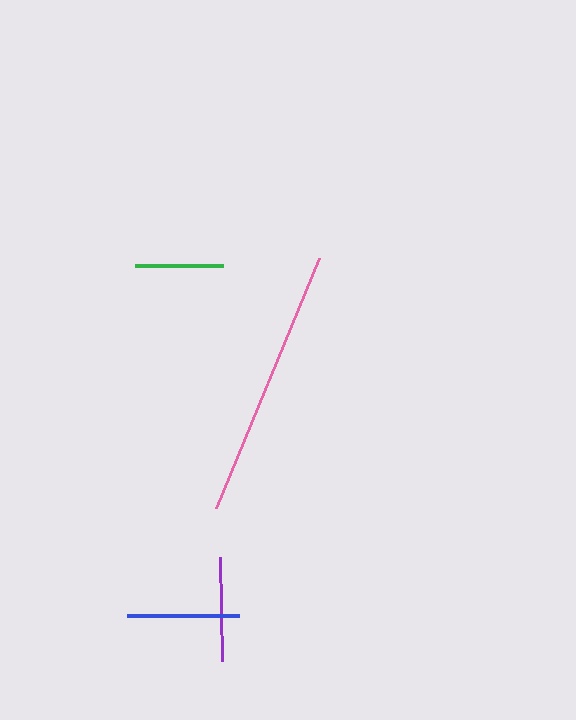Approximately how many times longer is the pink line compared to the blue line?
The pink line is approximately 2.4 times the length of the blue line.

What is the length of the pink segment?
The pink segment is approximately 270 pixels long.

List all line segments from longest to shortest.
From longest to shortest: pink, blue, purple, green.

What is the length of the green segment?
The green segment is approximately 88 pixels long.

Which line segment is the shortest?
The green line is the shortest at approximately 88 pixels.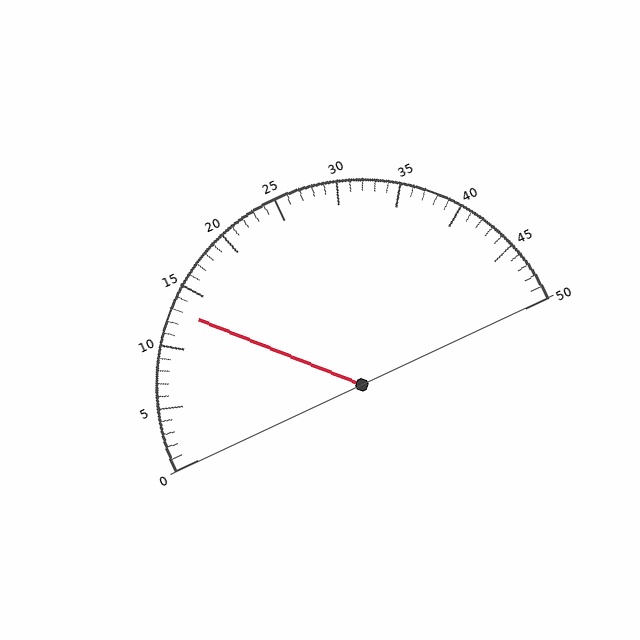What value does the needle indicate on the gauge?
The needle indicates approximately 13.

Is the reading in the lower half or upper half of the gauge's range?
The reading is in the lower half of the range (0 to 50).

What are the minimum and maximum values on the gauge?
The gauge ranges from 0 to 50.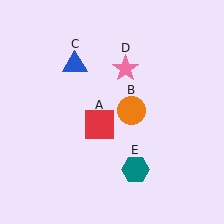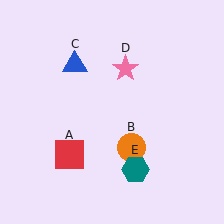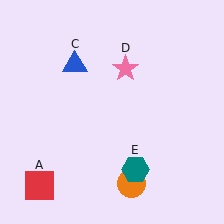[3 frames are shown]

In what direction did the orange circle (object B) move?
The orange circle (object B) moved down.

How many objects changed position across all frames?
2 objects changed position: red square (object A), orange circle (object B).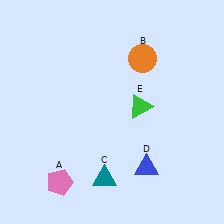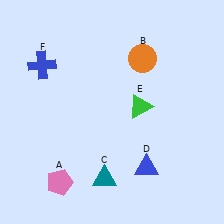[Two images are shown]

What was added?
A blue cross (F) was added in Image 2.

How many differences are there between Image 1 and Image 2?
There is 1 difference between the two images.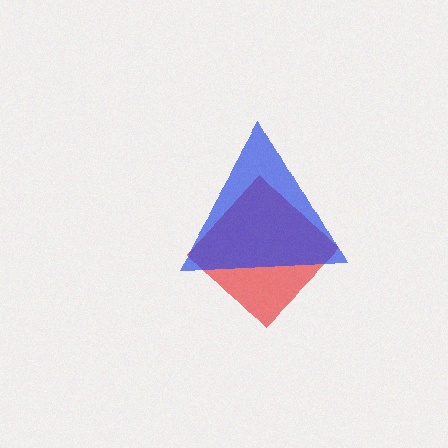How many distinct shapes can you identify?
There are 2 distinct shapes: a red diamond, a blue triangle.